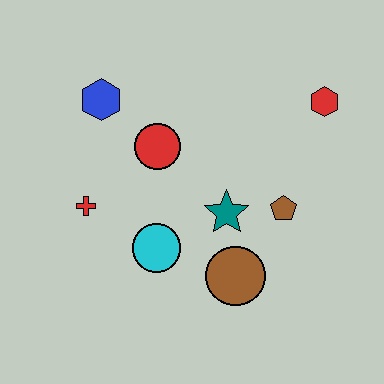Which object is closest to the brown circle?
The teal star is closest to the brown circle.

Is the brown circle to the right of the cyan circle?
Yes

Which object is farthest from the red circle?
The red hexagon is farthest from the red circle.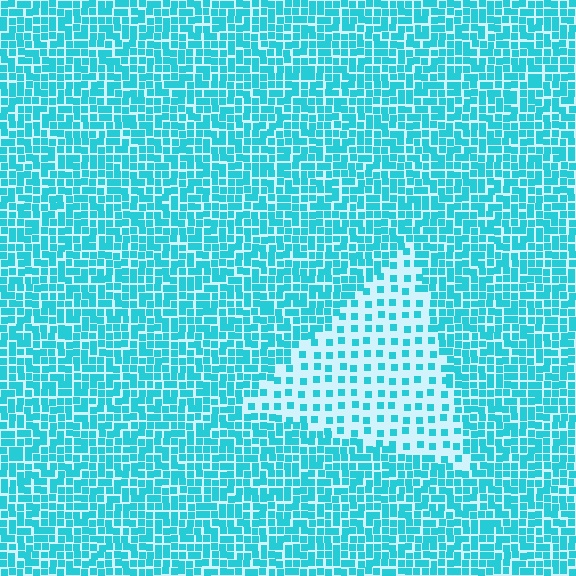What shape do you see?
I see a triangle.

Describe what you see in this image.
The image contains small cyan elements arranged at two different densities. A triangle-shaped region is visible where the elements are less densely packed than the surrounding area.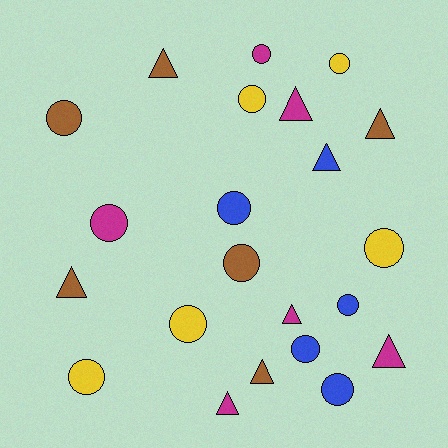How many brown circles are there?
There are 2 brown circles.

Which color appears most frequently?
Brown, with 6 objects.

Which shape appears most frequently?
Circle, with 13 objects.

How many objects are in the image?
There are 22 objects.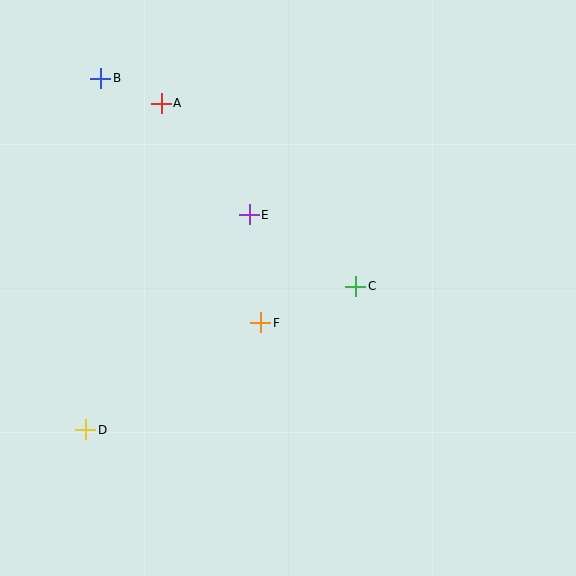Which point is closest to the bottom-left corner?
Point D is closest to the bottom-left corner.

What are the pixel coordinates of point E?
Point E is at (249, 215).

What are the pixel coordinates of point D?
Point D is at (86, 430).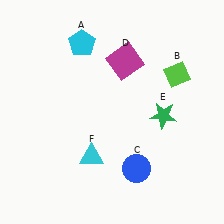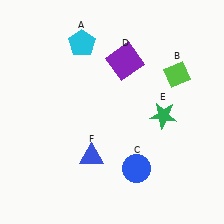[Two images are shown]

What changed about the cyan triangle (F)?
In Image 1, F is cyan. In Image 2, it changed to blue.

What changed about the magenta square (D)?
In Image 1, D is magenta. In Image 2, it changed to purple.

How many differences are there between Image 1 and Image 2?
There are 2 differences between the two images.